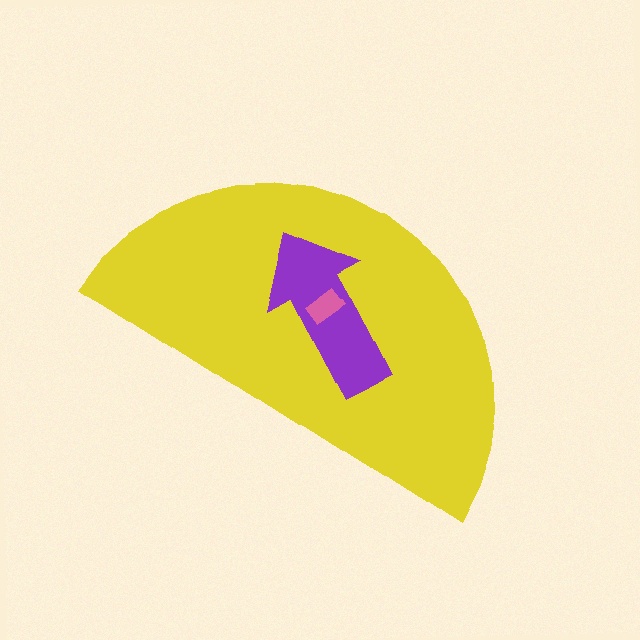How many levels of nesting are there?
3.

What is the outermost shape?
The yellow semicircle.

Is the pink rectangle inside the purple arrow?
Yes.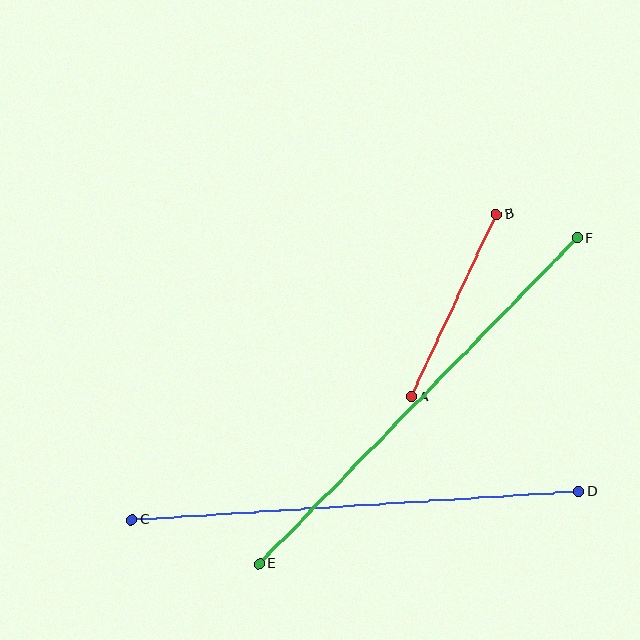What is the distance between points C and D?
The distance is approximately 448 pixels.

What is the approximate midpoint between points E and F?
The midpoint is at approximately (418, 401) pixels.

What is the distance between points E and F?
The distance is approximately 456 pixels.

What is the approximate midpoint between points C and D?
The midpoint is at approximately (355, 505) pixels.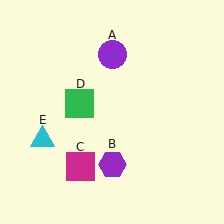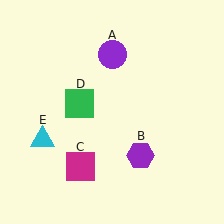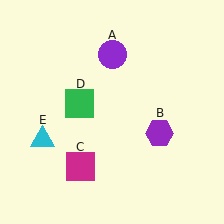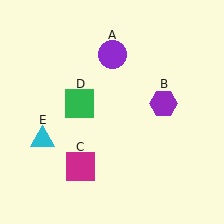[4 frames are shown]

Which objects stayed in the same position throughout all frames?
Purple circle (object A) and magenta square (object C) and green square (object D) and cyan triangle (object E) remained stationary.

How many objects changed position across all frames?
1 object changed position: purple hexagon (object B).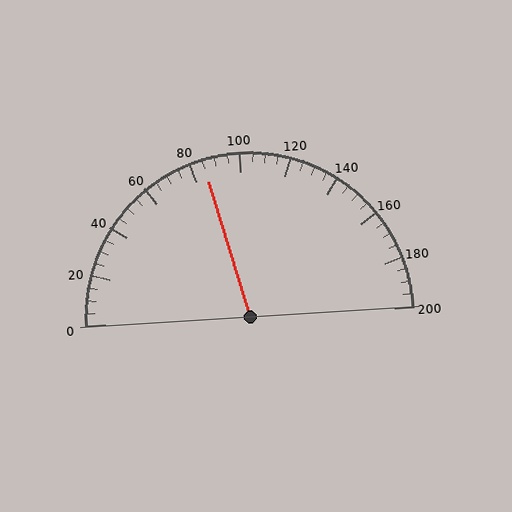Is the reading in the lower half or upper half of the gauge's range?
The reading is in the lower half of the range (0 to 200).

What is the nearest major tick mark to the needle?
The nearest major tick mark is 80.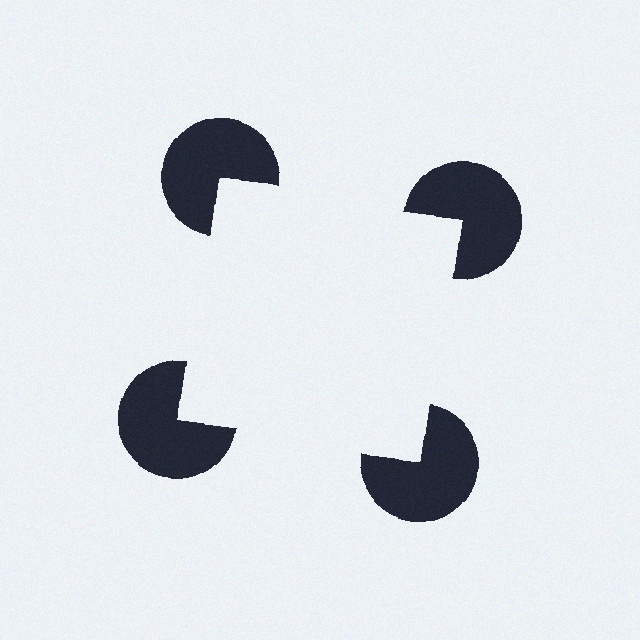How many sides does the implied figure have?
4 sides.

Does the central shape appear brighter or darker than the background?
It typically appears slightly brighter than the background, even though no actual brightness change is drawn.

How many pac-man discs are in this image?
There are 4 — one at each vertex of the illusory square.